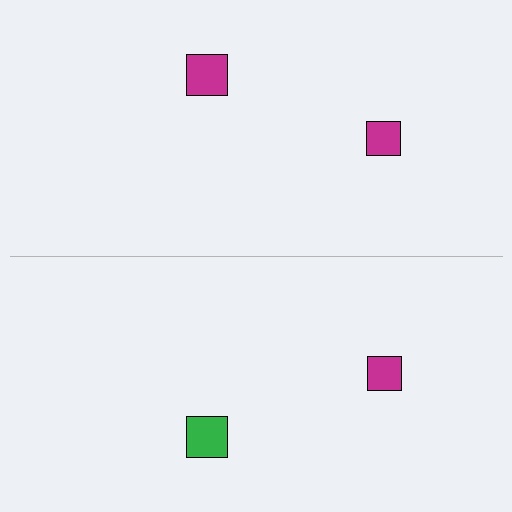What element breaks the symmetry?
The green square on the bottom side breaks the symmetry — its mirror counterpart is magenta.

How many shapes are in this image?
There are 4 shapes in this image.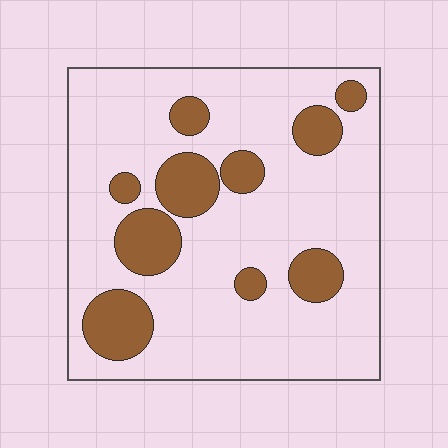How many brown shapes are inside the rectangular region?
10.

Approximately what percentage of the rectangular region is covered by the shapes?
Approximately 20%.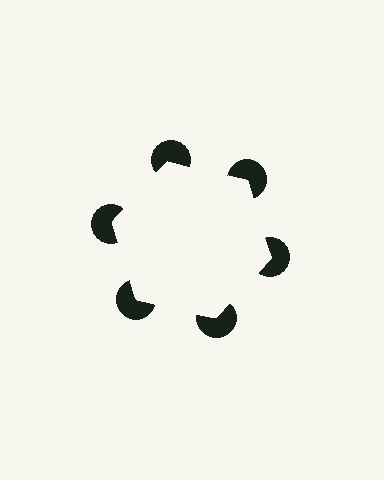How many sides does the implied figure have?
6 sides.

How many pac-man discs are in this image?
There are 6 — one at each vertex of the illusory hexagon.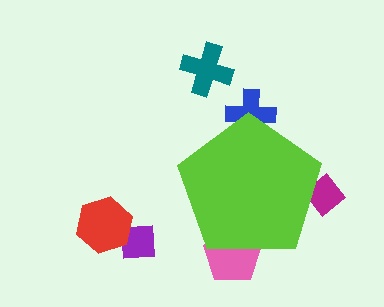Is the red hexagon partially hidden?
No, the red hexagon is fully visible.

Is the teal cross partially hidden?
No, the teal cross is fully visible.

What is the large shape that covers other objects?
A lime pentagon.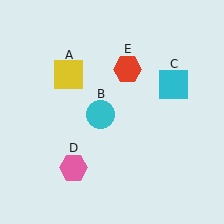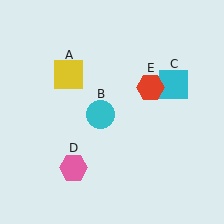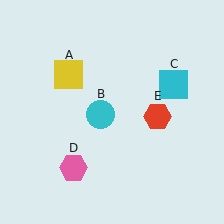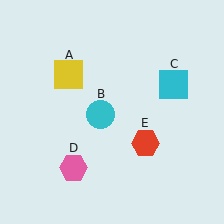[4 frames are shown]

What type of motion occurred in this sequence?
The red hexagon (object E) rotated clockwise around the center of the scene.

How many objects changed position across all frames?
1 object changed position: red hexagon (object E).